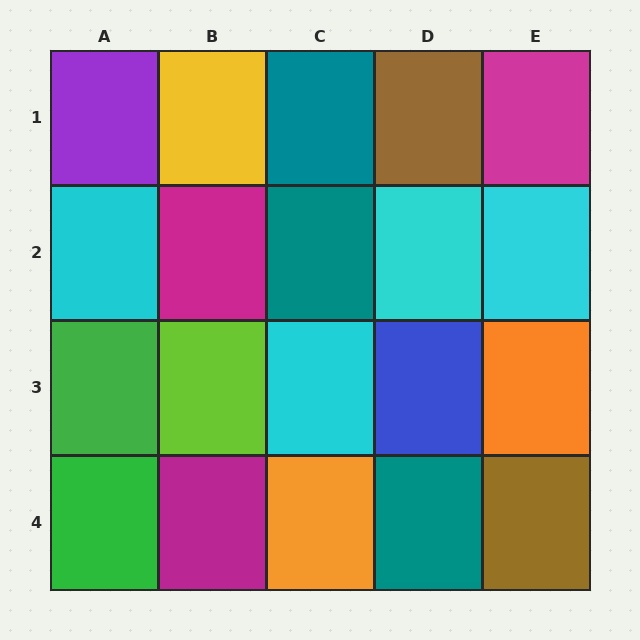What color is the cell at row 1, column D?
Brown.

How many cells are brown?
2 cells are brown.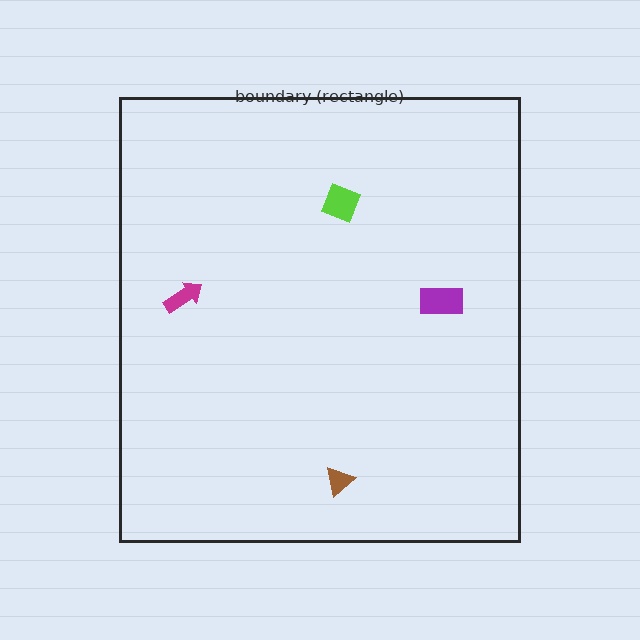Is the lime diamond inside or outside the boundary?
Inside.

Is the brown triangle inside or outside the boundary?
Inside.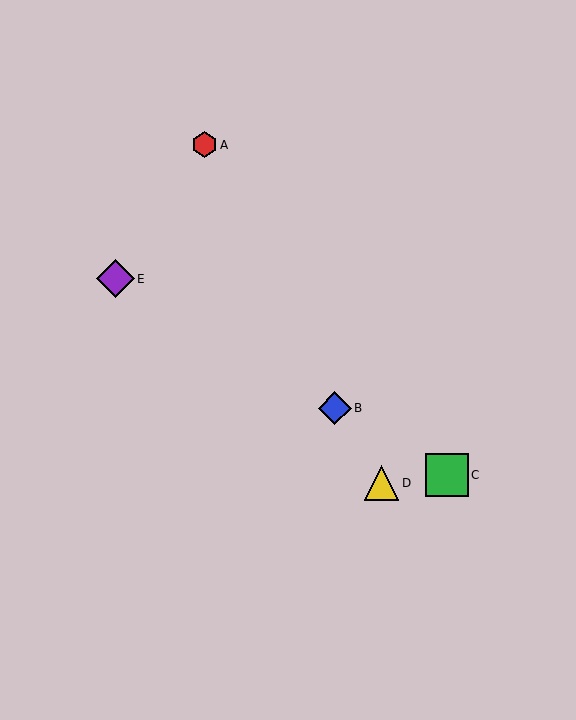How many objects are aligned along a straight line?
3 objects (B, C, E) are aligned along a straight line.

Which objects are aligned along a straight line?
Objects B, C, E are aligned along a straight line.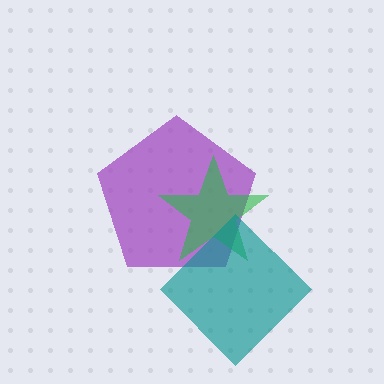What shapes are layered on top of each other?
The layered shapes are: a purple pentagon, a green star, a teal diamond.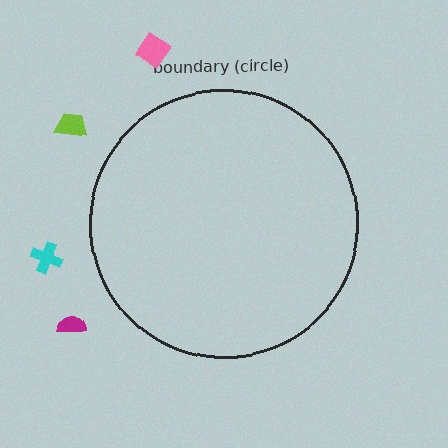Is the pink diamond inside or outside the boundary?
Outside.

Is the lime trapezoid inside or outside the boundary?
Outside.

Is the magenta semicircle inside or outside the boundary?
Outside.